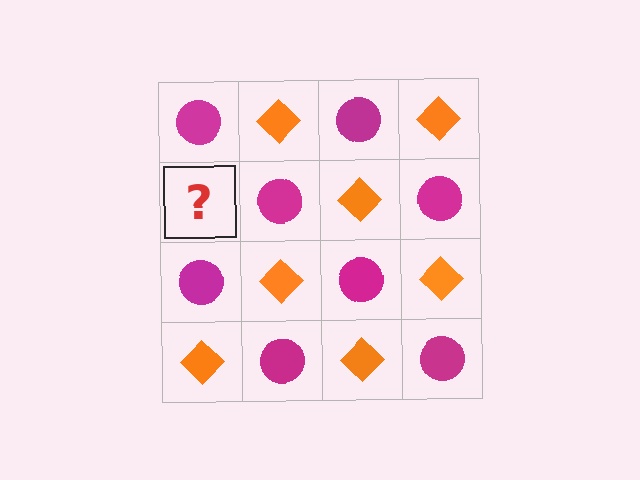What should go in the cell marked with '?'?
The missing cell should contain an orange diamond.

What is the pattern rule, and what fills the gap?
The rule is that it alternates magenta circle and orange diamond in a checkerboard pattern. The gap should be filled with an orange diamond.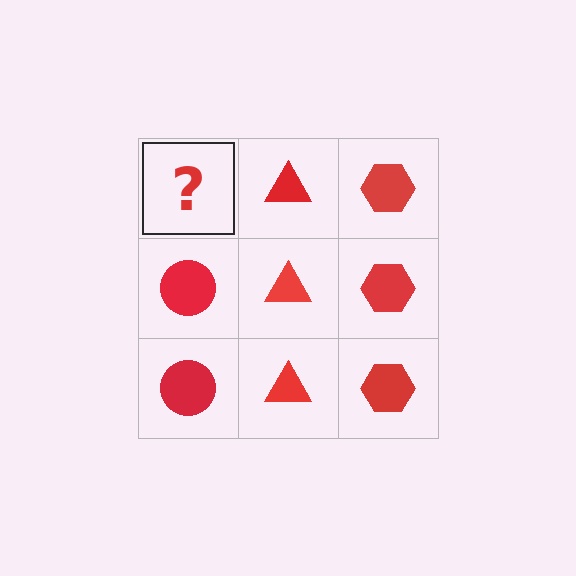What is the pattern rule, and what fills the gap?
The rule is that each column has a consistent shape. The gap should be filled with a red circle.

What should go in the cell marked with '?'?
The missing cell should contain a red circle.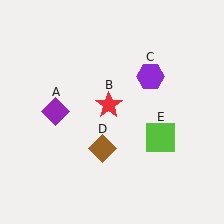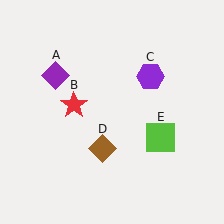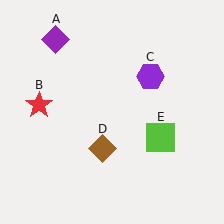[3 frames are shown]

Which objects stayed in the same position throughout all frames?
Purple hexagon (object C) and brown diamond (object D) and lime square (object E) remained stationary.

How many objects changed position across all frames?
2 objects changed position: purple diamond (object A), red star (object B).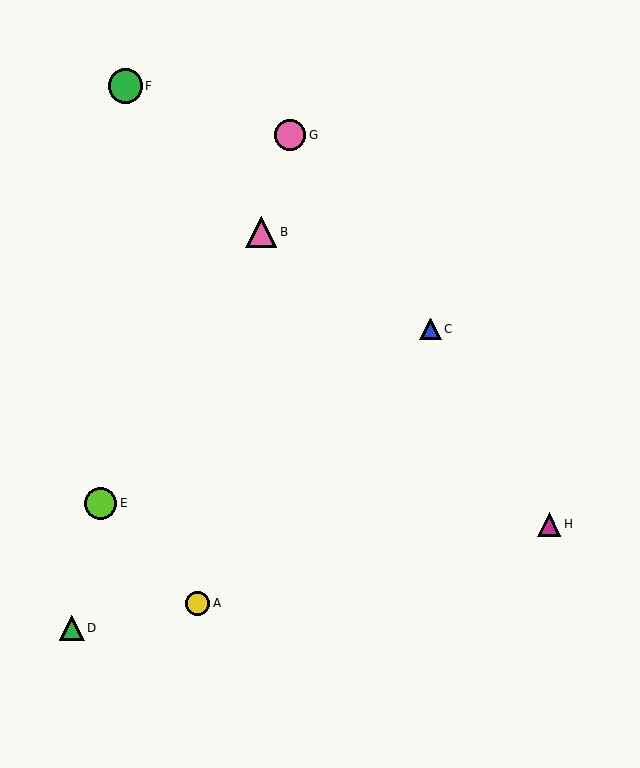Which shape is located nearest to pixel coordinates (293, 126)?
The pink circle (labeled G) at (290, 135) is nearest to that location.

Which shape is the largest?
The green circle (labeled F) is the largest.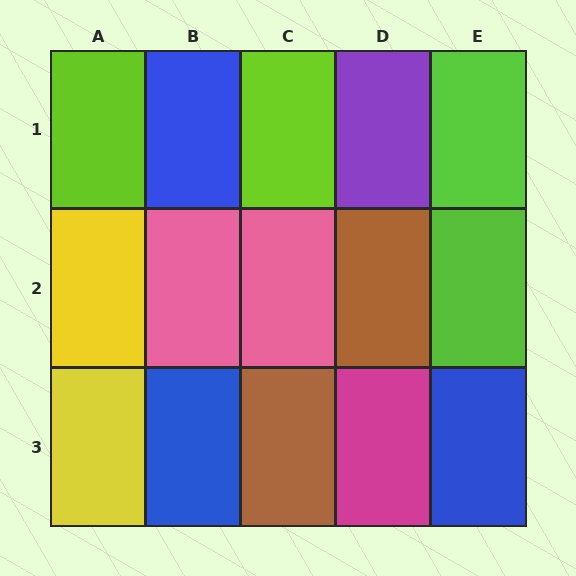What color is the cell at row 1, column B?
Blue.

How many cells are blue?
3 cells are blue.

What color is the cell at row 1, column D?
Purple.